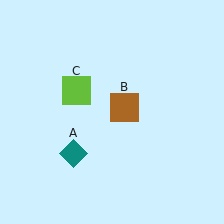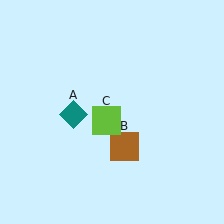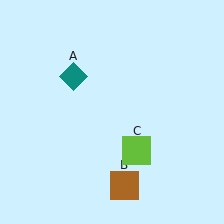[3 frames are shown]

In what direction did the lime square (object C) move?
The lime square (object C) moved down and to the right.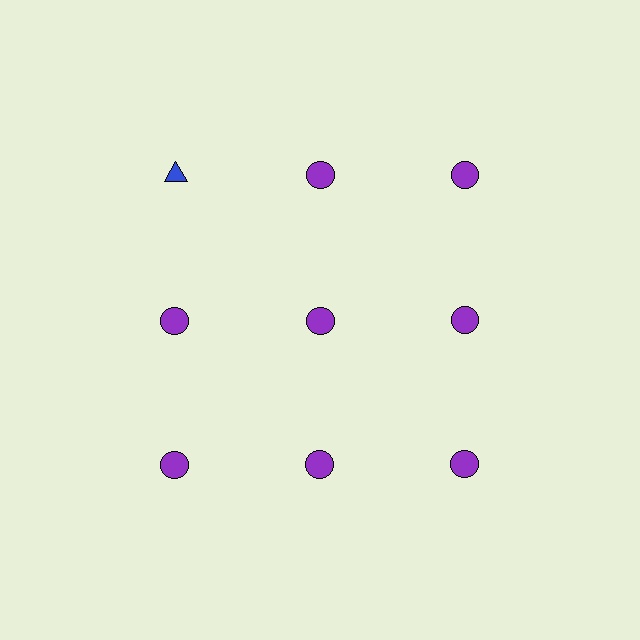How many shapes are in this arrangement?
There are 9 shapes arranged in a grid pattern.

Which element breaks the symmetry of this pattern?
The blue triangle in the top row, leftmost column breaks the symmetry. All other shapes are purple circles.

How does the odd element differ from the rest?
It differs in both color (blue instead of purple) and shape (triangle instead of circle).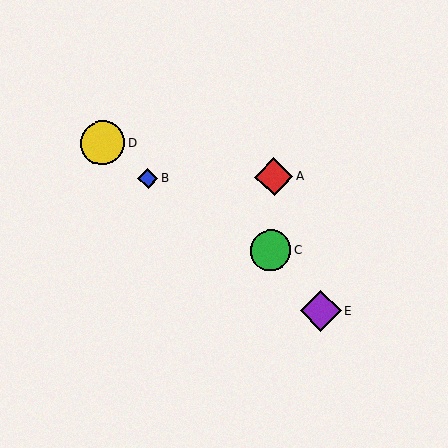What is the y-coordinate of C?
Object C is at y≈250.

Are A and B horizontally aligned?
Yes, both are at y≈177.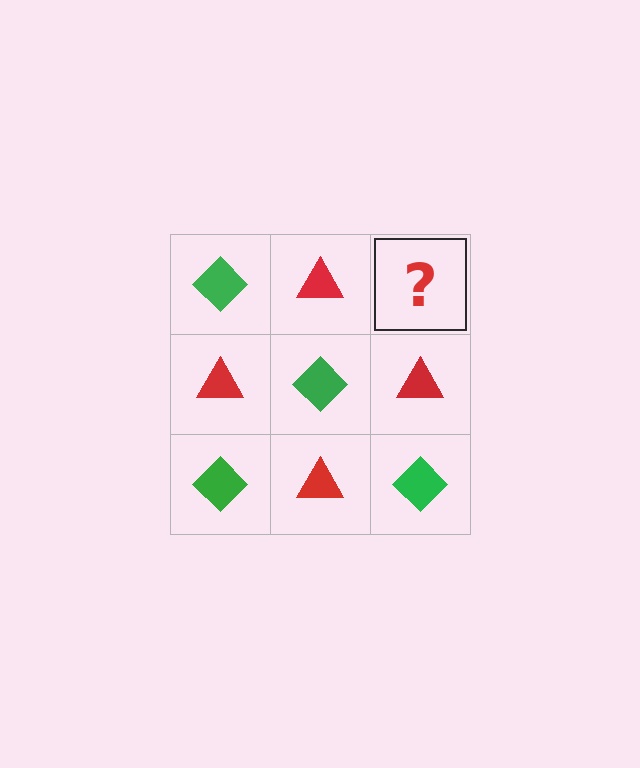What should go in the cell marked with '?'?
The missing cell should contain a green diamond.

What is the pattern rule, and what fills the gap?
The rule is that it alternates green diamond and red triangle in a checkerboard pattern. The gap should be filled with a green diamond.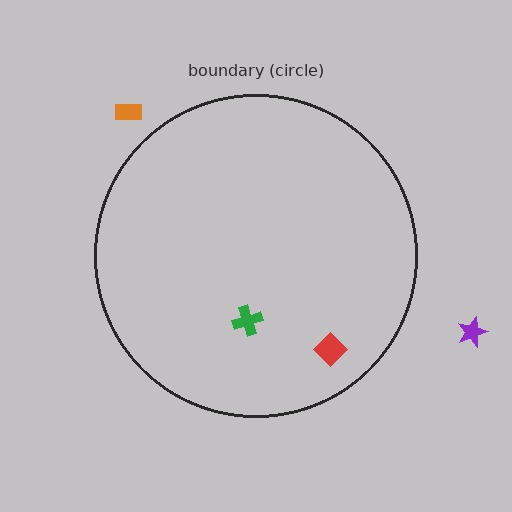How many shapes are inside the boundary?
2 inside, 2 outside.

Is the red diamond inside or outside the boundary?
Inside.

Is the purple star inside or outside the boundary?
Outside.